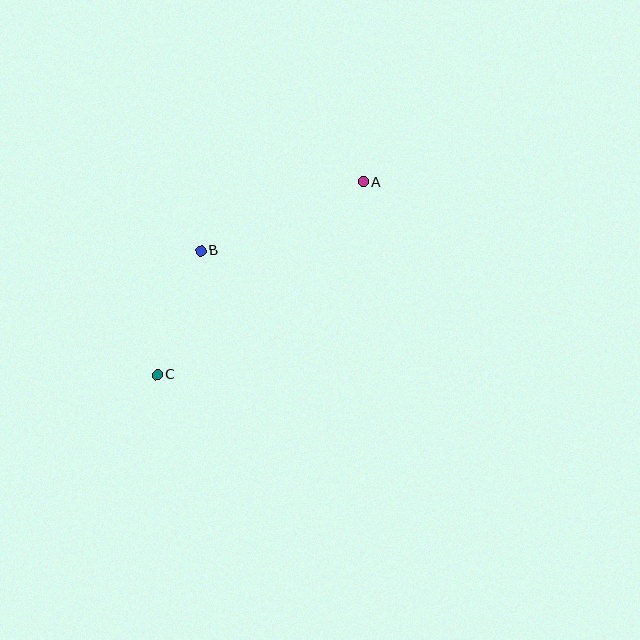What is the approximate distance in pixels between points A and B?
The distance between A and B is approximately 177 pixels.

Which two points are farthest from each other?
Points A and C are farthest from each other.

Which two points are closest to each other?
Points B and C are closest to each other.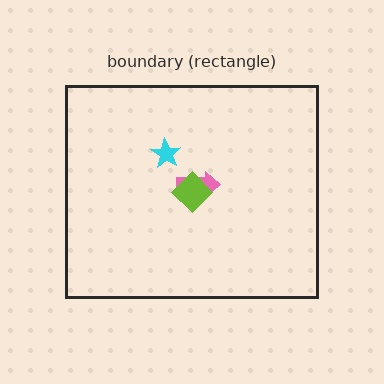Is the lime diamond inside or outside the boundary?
Inside.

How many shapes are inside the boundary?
3 inside, 0 outside.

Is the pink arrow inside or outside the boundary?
Inside.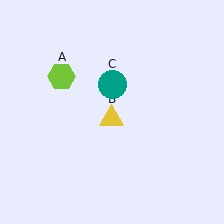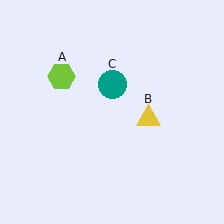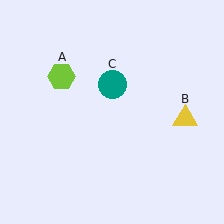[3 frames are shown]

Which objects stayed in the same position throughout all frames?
Lime hexagon (object A) and teal circle (object C) remained stationary.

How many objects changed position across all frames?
1 object changed position: yellow triangle (object B).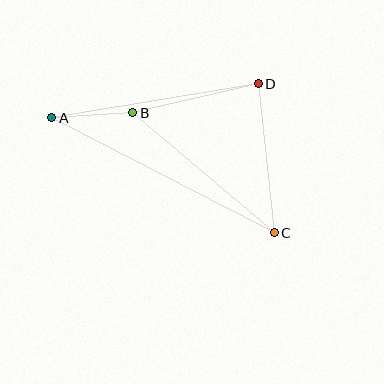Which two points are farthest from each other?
Points A and C are farthest from each other.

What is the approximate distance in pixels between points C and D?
The distance between C and D is approximately 150 pixels.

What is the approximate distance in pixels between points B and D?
The distance between B and D is approximately 129 pixels.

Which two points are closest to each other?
Points A and B are closest to each other.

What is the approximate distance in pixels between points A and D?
The distance between A and D is approximately 209 pixels.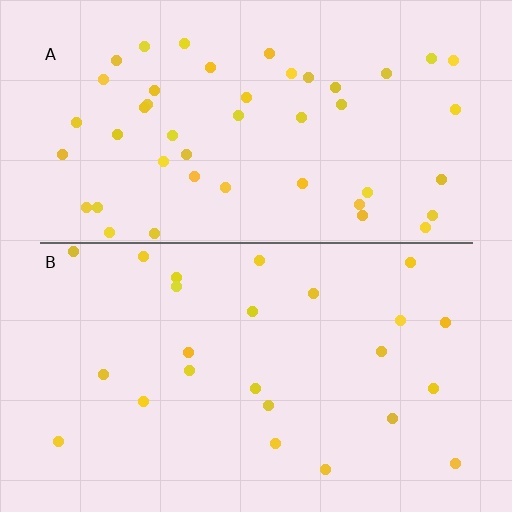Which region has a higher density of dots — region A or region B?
A (the top).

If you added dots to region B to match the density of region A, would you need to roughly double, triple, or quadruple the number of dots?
Approximately double.